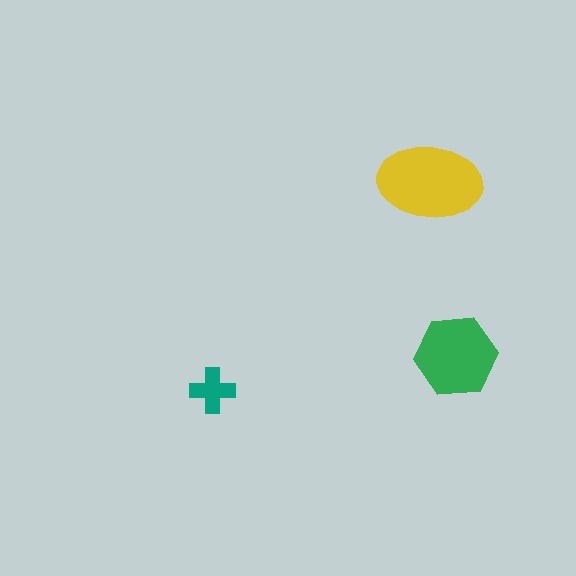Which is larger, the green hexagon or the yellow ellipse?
The yellow ellipse.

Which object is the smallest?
The teal cross.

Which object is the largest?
The yellow ellipse.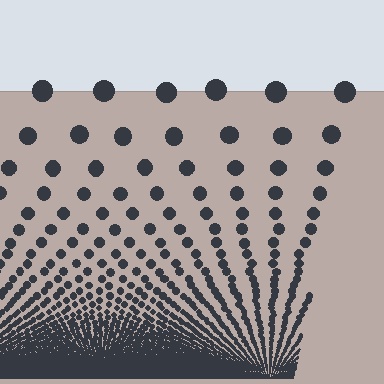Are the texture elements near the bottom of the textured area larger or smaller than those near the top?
Smaller. The gradient is inverted — elements near the bottom are smaller and denser.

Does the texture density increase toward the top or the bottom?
Density increases toward the bottom.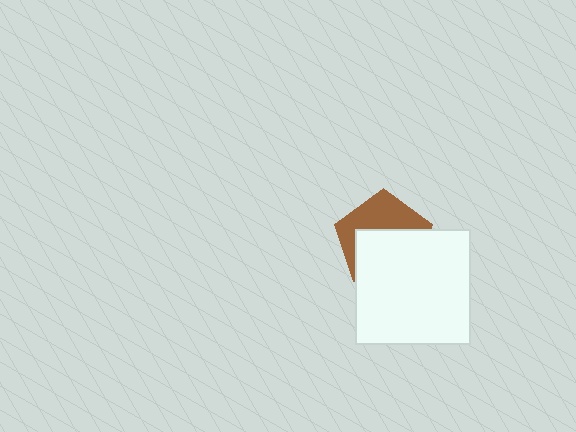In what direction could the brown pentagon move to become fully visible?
The brown pentagon could move up. That would shift it out from behind the white square entirely.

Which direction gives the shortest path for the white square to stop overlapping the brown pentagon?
Moving down gives the shortest separation.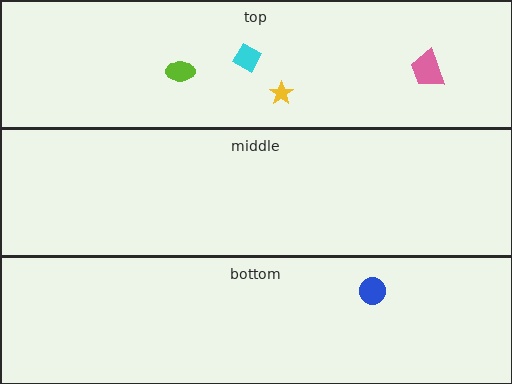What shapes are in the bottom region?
The blue circle.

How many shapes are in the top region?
4.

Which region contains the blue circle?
The bottom region.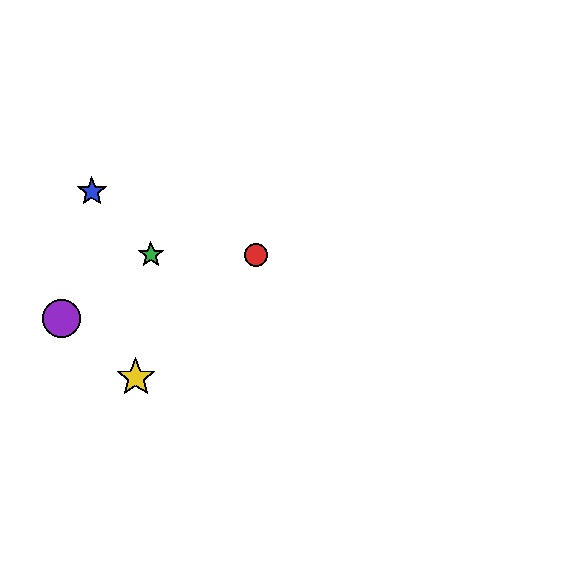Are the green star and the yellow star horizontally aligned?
No, the green star is at y≈255 and the yellow star is at y≈377.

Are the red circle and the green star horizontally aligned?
Yes, both are at y≈255.